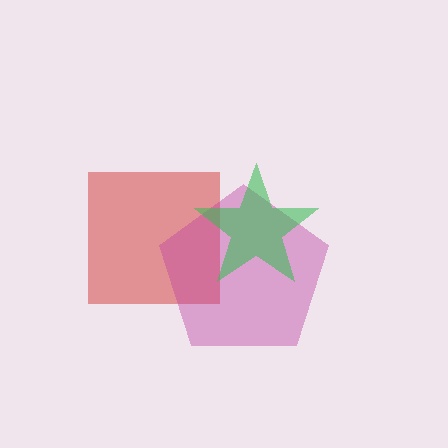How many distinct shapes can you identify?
There are 3 distinct shapes: a red square, a magenta pentagon, a green star.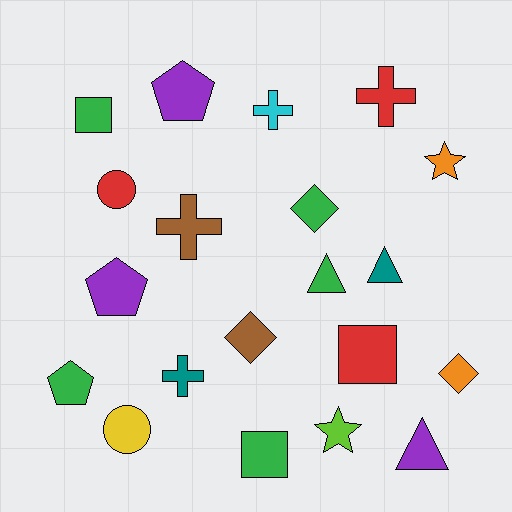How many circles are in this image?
There are 2 circles.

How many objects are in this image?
There are 20 objects.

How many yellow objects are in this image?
There is 1 yellow object.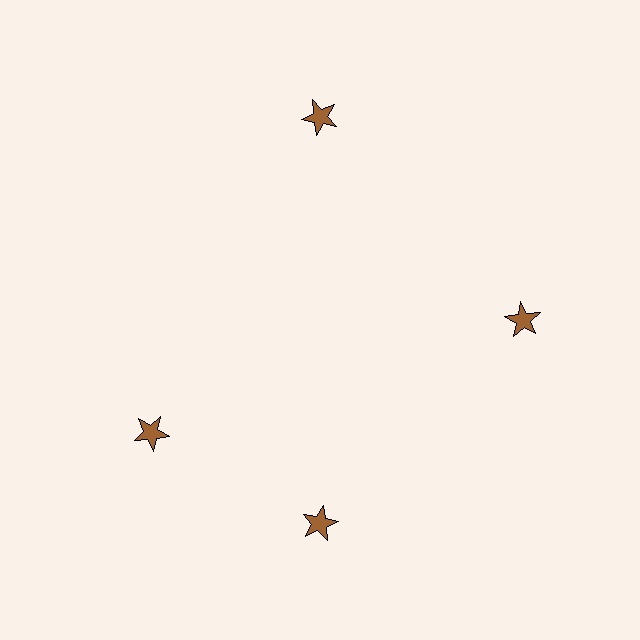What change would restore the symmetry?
The symmetry would be restored by rotating it back into even spacing with its neighbors so that all 4 stars sit at equal angles and equal distance from the center.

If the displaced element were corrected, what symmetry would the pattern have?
It would have 4-fold rotational symmetry — the pattern would map onto itself every 90 degrees.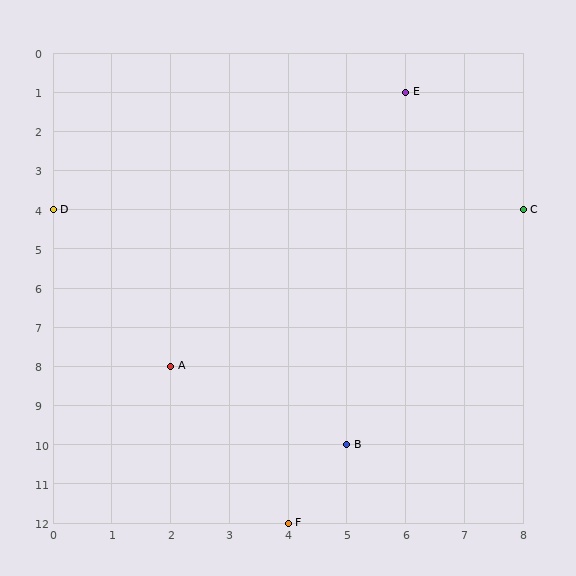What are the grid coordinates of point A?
Point A is at grid coordinates (2, 8).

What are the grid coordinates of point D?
Point D is at grid coordinates (0, 4).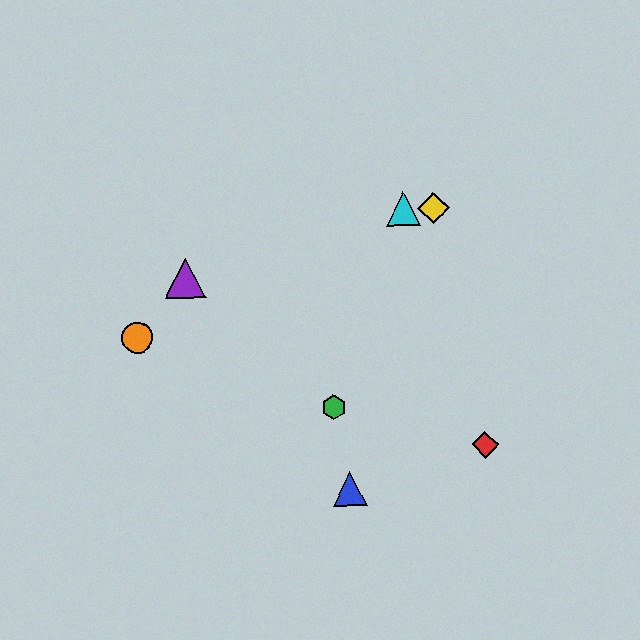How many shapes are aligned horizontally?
2 shapes (the yellow diamond, the cyan triangle) are aligned horizontally.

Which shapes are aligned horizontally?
The yellow diamond, the cyan triangle are aligned horizontally.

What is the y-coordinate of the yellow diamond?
The yellow diamond is at y≈208.